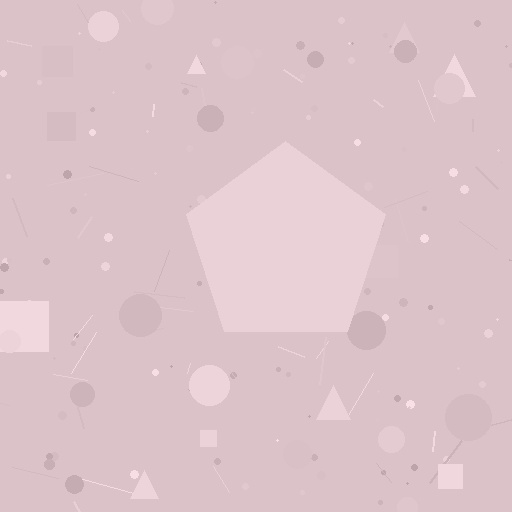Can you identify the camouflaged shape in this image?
The camouflaged shape is a pentagon.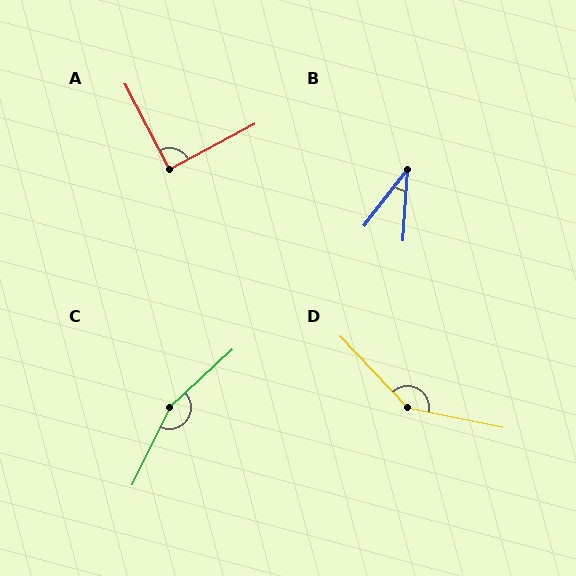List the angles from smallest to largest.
B (34°), A (90°), D (145°), C (158°).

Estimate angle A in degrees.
Approximately 90 degrees.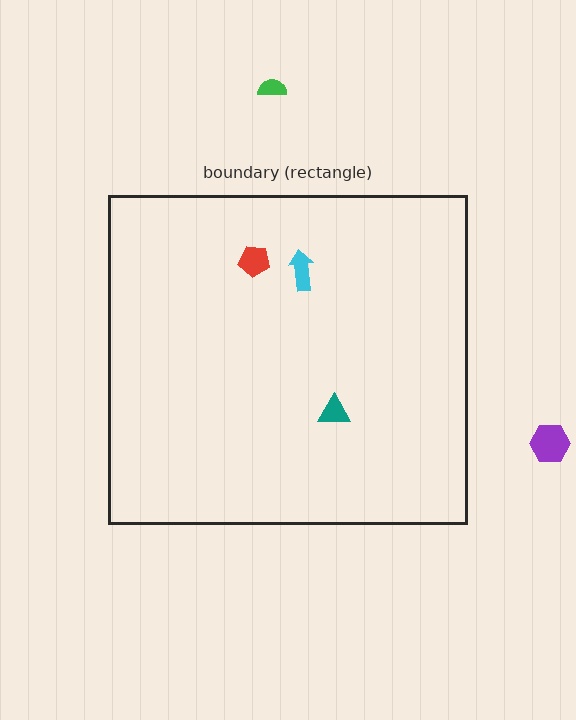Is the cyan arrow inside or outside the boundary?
Inside.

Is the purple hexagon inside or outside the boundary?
Outside.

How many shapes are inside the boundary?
3 inside, 2 outside.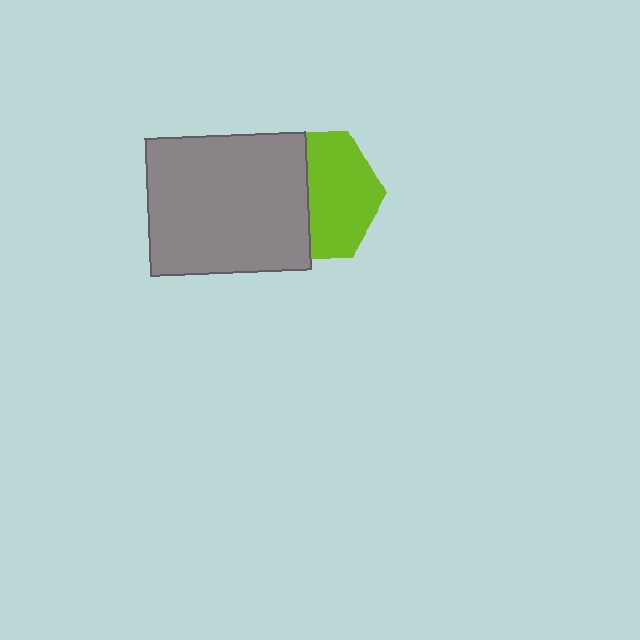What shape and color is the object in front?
The object in front is a gray rectangle.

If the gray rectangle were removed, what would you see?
You would see the complete lime hexagon.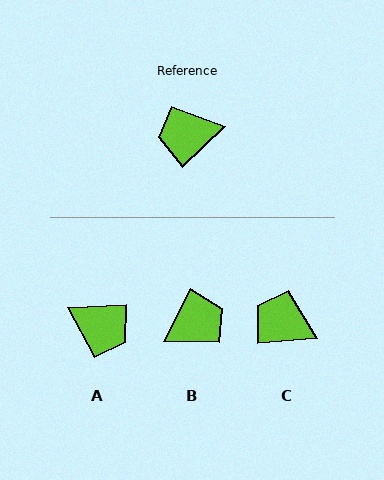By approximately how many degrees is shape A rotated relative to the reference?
Approximately 138 degrees counter-clockwise.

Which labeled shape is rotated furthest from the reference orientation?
B, about 161 degrees away.